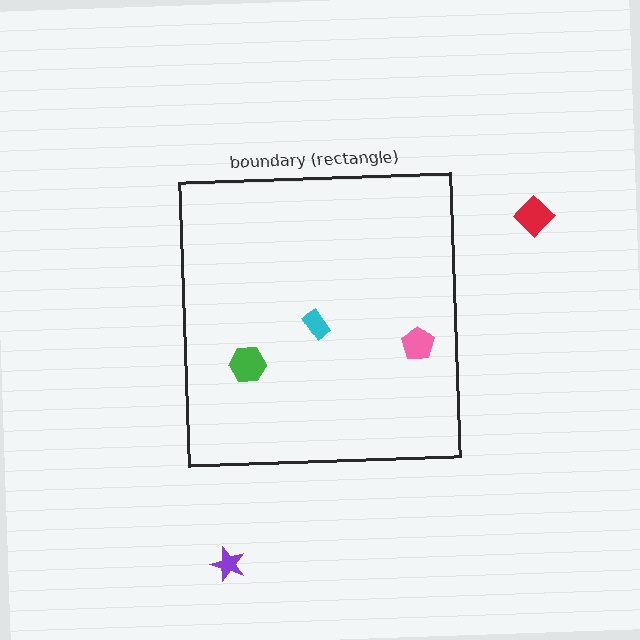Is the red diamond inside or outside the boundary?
Outside.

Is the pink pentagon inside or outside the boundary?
Inside.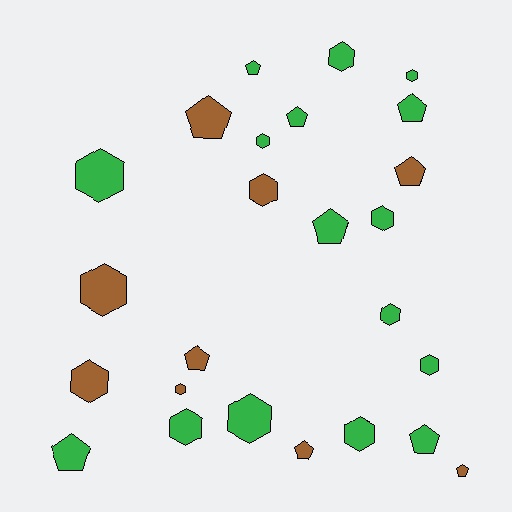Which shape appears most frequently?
Hexagon, with 14 objects.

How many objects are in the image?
There are 25 objects.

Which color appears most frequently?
Green, with 16 objects.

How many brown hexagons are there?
There are 4 brown hexagons.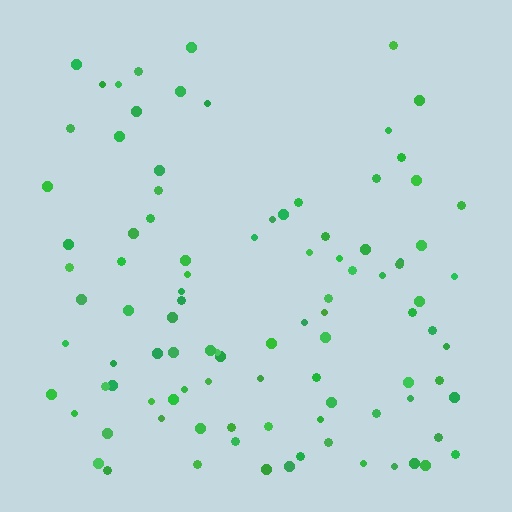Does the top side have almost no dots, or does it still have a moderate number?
Still a moderate number, just noticeably fewer than the bottom.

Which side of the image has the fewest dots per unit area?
The top.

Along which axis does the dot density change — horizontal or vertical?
Vertical.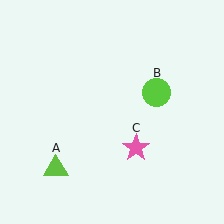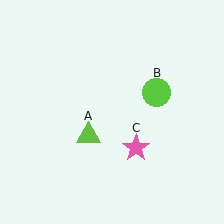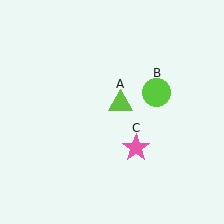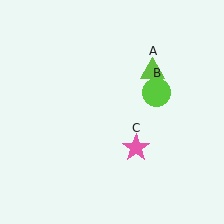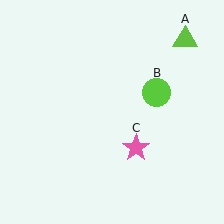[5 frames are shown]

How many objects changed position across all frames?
1 object changed position: lime triangle (object A).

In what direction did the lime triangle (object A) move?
The lime triangle (object A) moved up and to the right.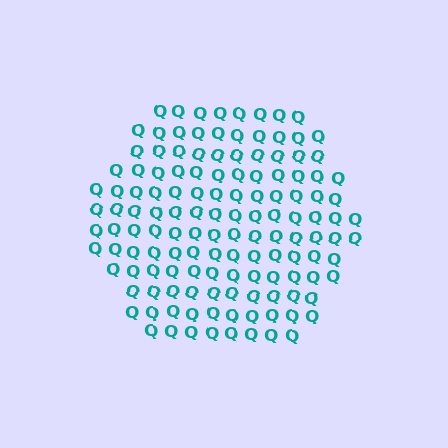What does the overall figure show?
The overall figure shows a hexagon.